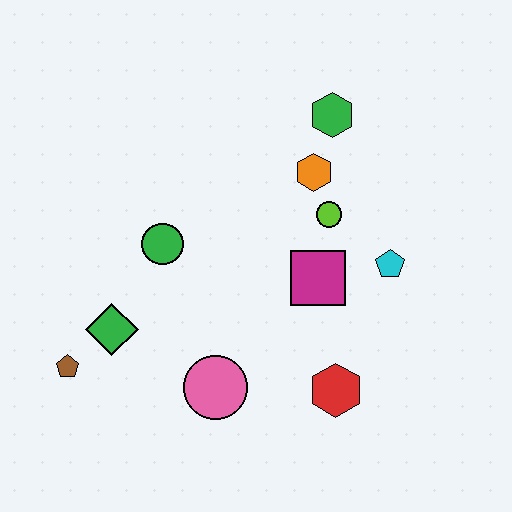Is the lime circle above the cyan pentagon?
Yes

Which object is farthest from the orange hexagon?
The brown pentagon is farthest from the orange hexagon.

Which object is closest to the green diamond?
The brown pentagon is closest to the green diamond.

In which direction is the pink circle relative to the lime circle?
The pink circle is below the lime circle.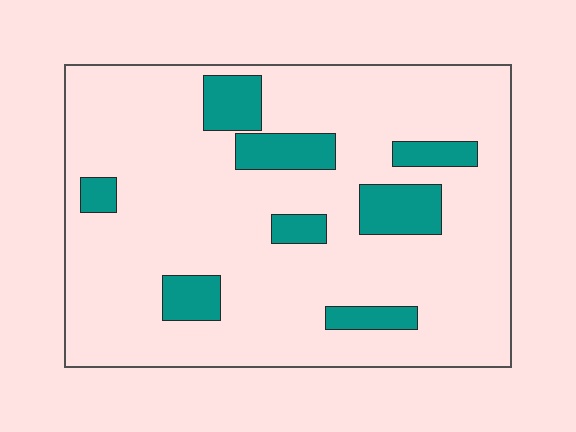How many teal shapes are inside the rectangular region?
8.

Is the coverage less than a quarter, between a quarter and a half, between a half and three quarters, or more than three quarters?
Less than a quarter.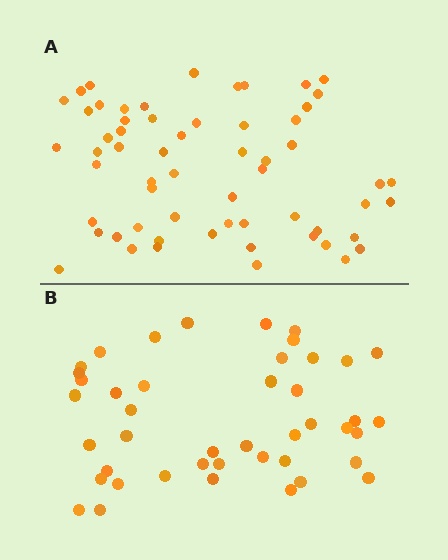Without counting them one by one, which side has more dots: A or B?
Region A (the top region) has more dots.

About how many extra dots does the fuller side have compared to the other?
Region A has approximately 15 more dots than region B.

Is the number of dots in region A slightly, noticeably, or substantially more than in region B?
Region A has noticeably more, but not dramatically so. The ratio is roughly 1.4 to 1.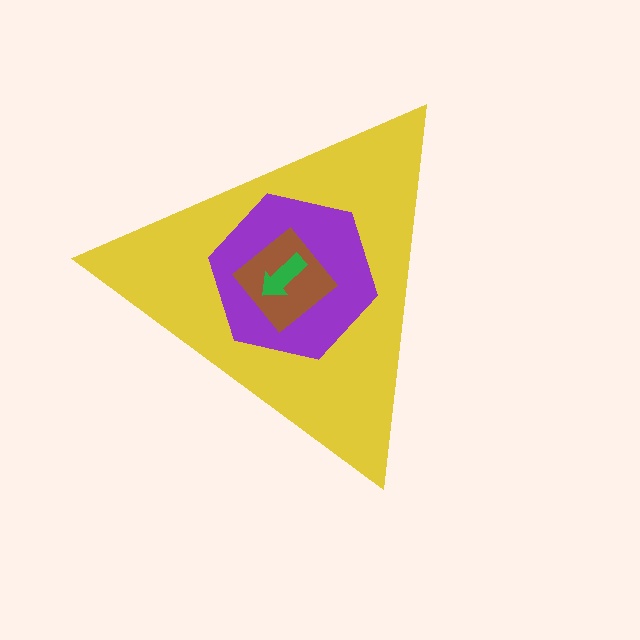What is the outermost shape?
The yellow triangle.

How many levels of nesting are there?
4.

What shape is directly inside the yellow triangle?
The purple hexagon.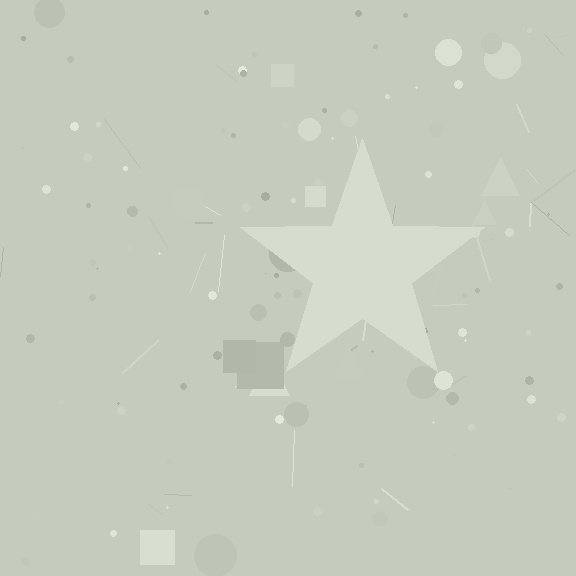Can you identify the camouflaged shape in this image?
The camouflaged shape is a star.